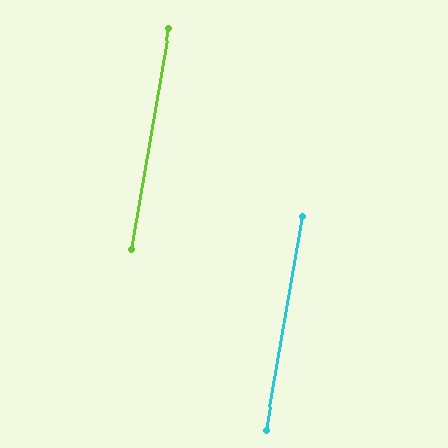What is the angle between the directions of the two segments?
Approximately 0 degrees.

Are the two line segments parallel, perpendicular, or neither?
Parallel — their directions differ by only 0.0°.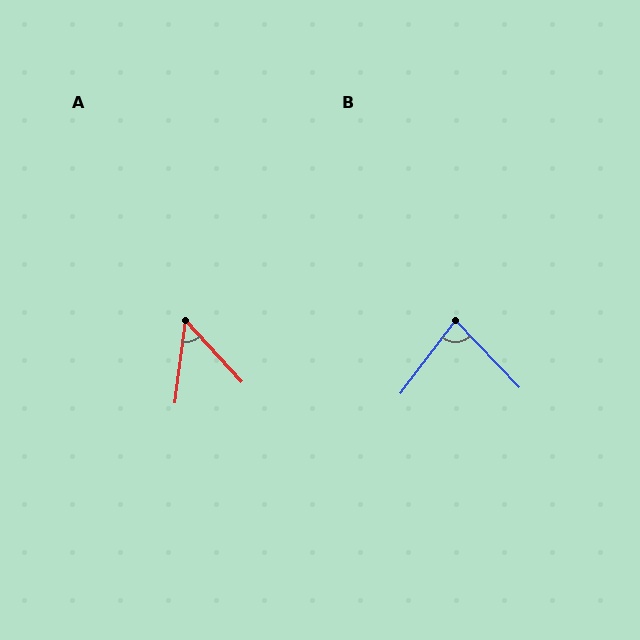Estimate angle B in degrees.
Approximately 81 degrees.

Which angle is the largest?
B, at approximately 81 degrees.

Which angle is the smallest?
A, at approximately 50 degrees.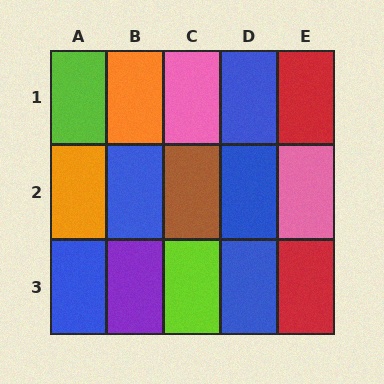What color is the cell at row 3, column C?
Lime.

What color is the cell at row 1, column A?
Lime.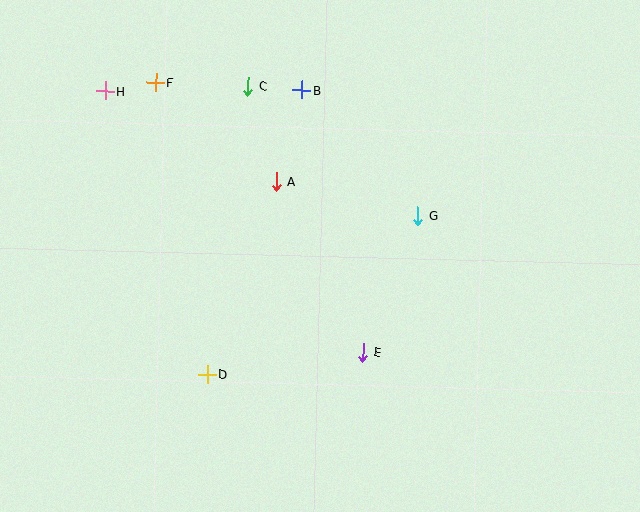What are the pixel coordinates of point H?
Point H is at (105, 91).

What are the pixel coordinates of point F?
Point F is at (156, 83).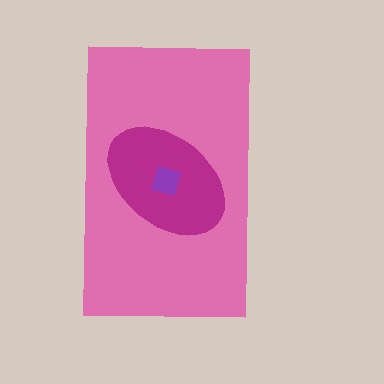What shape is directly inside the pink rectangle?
The magenta ellipse.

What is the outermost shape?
The pink rectangle.